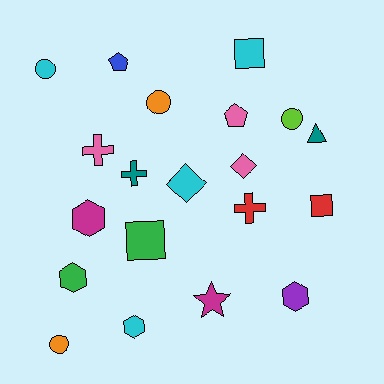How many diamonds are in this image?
There are 2 diamonds.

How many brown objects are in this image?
There are no brown objects.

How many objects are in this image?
There are 20 objects.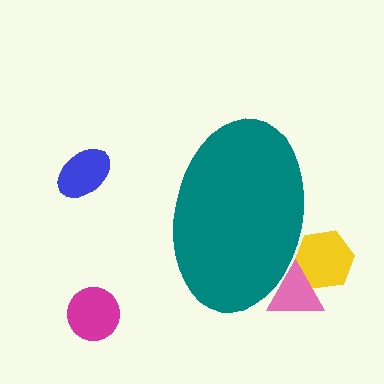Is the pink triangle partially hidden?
Yes, the pink triangle is partially hidden behind the teal ellipse.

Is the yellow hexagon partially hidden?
Yes, the yellow hexagon is partially hidden behind the teal ellipse.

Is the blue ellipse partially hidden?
No, the blue ellipse is fully visible.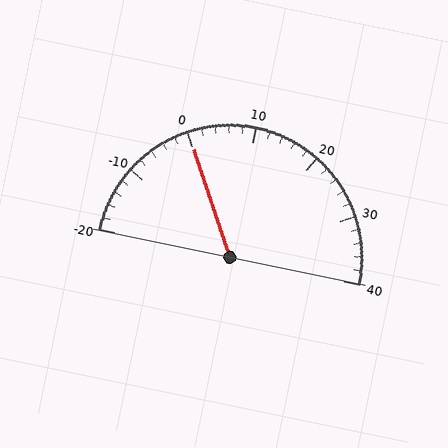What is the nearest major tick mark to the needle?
The nearest major tick mark is 0.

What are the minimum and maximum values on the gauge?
The gauge ranges from -20 to 40.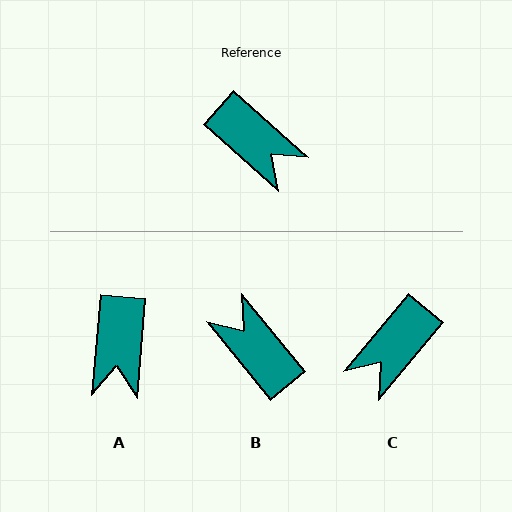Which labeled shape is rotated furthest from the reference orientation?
B, about 171 degrees away.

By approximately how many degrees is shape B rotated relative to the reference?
Approximately 171 degrees counter-clockwise.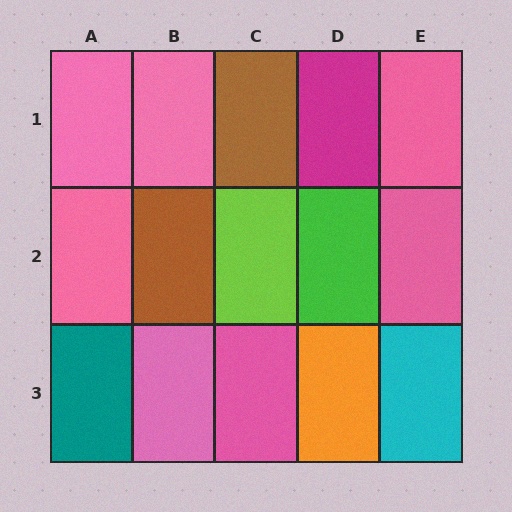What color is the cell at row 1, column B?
Pink.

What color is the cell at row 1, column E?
Pink.